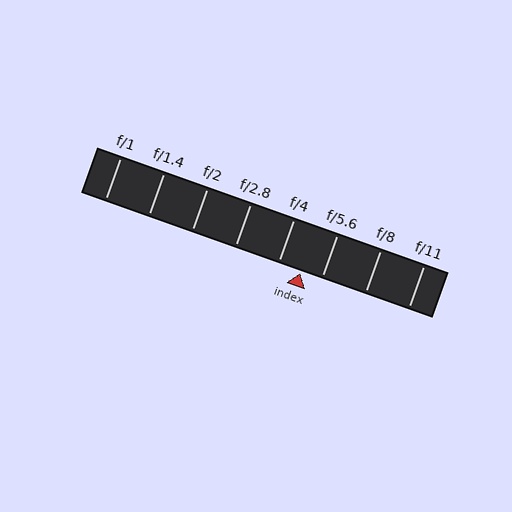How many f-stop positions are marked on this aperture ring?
There are 8 f-stop positions marked.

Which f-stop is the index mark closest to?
The index mark is closest to f/5.6.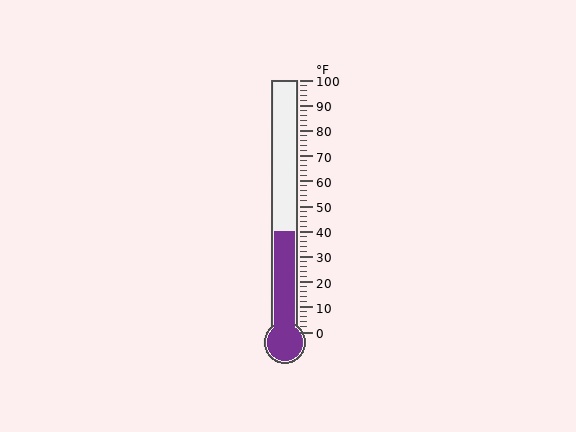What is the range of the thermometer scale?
The thermometer scale ranges from 0°F to 100°F.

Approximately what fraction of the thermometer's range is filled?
The thermometer is filled to approximately 40% of its range.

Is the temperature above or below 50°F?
The temperature is below 50°F.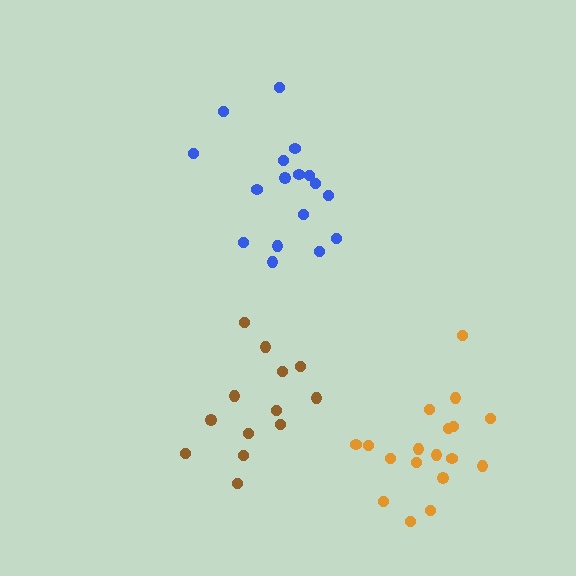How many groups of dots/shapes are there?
There are 3 groups.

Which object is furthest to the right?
The orange cluster is rightmost.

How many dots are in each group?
Group 1: 18 dots, Group 2: 13 dots, Group 3: 17 dots (48 total).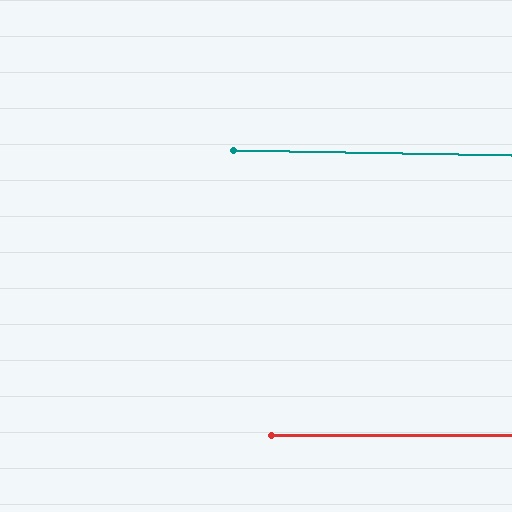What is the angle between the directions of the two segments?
Approximately 1 degree.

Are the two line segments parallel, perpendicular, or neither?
Parallel — their directions differ by only 1.1°.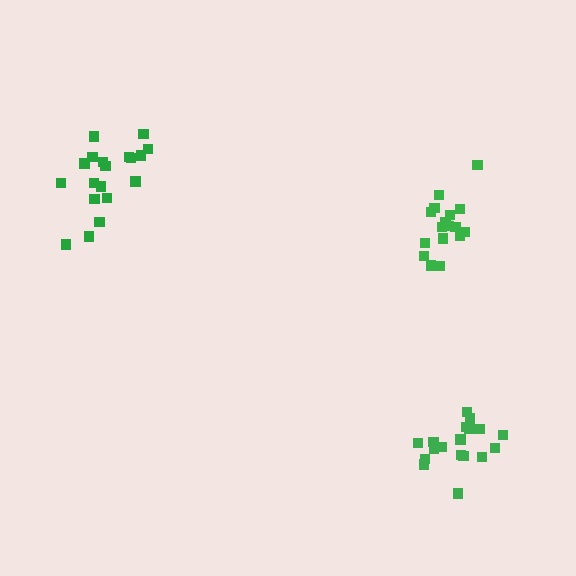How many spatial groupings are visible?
There are 3 spatial groupings.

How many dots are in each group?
Group 1: 18 dots, Group 2: 19 dots, Group 3: 17 dots (54 total).